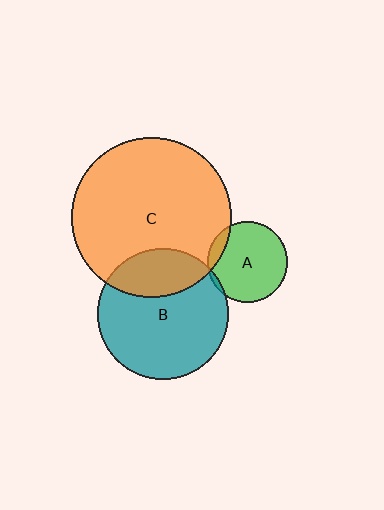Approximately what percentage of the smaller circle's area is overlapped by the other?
Approximately 5%.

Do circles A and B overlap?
Yes.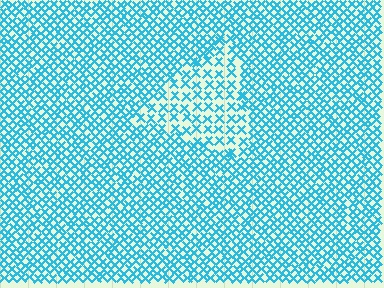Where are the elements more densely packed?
The elements are more densely packed outside the triangle boundary.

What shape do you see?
I see a triangle.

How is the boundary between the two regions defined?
The boundary is defined by a change in element density (approximately 1.8x ratio). All elements are the same color, size, and shape.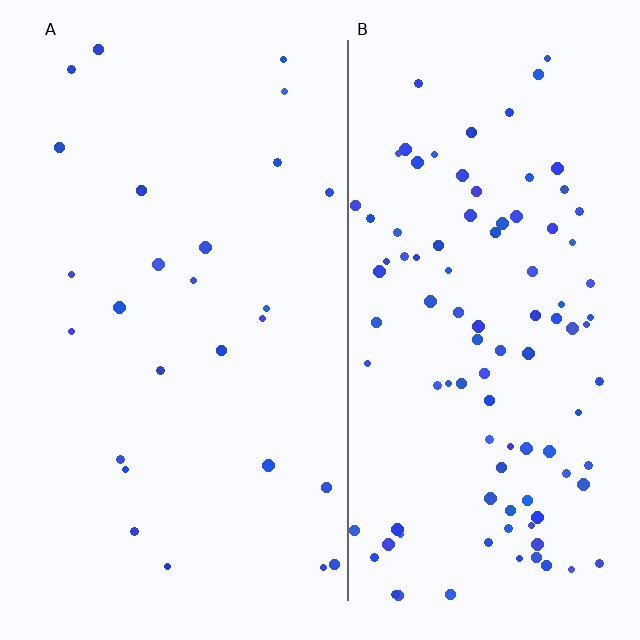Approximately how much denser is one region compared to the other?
Approximately 3.9× — region B over region A.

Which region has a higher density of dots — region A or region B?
B (the right).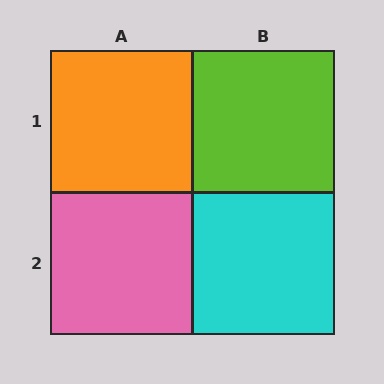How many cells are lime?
1 cell is lime.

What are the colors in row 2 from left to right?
Pink, cyan.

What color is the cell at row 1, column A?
Orange.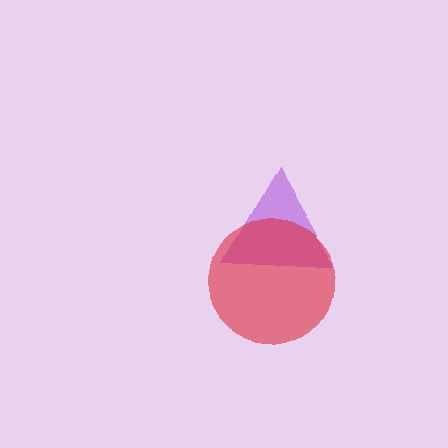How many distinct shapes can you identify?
There are 2 distinct shapes: a purple triangle, a red circle.